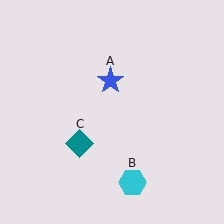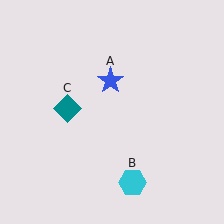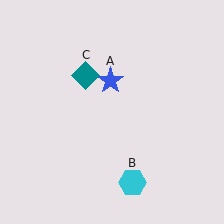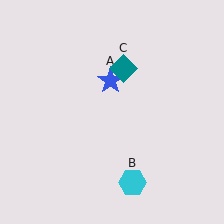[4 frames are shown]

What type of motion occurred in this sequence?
The teal diamond (object C) rotated clockwise around the center of the scene.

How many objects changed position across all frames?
1 object changed position: teal diamond (object C).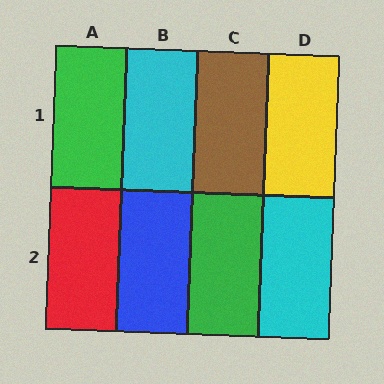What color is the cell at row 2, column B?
Blue.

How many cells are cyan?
2 cells are cyan.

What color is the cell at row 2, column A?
Red.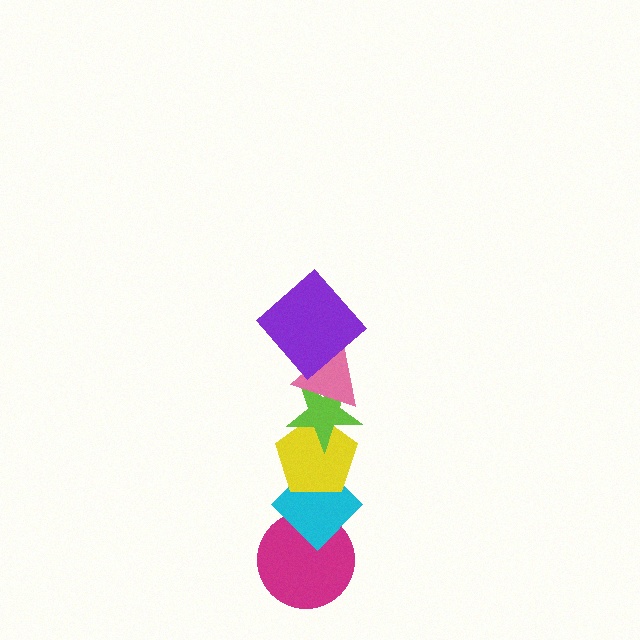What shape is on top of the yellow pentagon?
The lime star is on top of the yellow pentagon.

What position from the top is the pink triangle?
The pink triangle is 2nd from the top.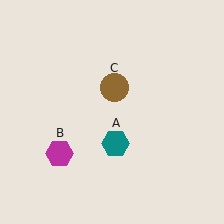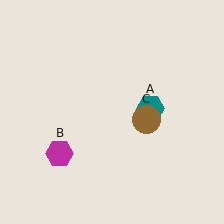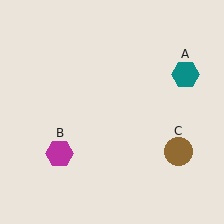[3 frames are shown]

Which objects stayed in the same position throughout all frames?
Magenta hexagon (object B) remained stationary.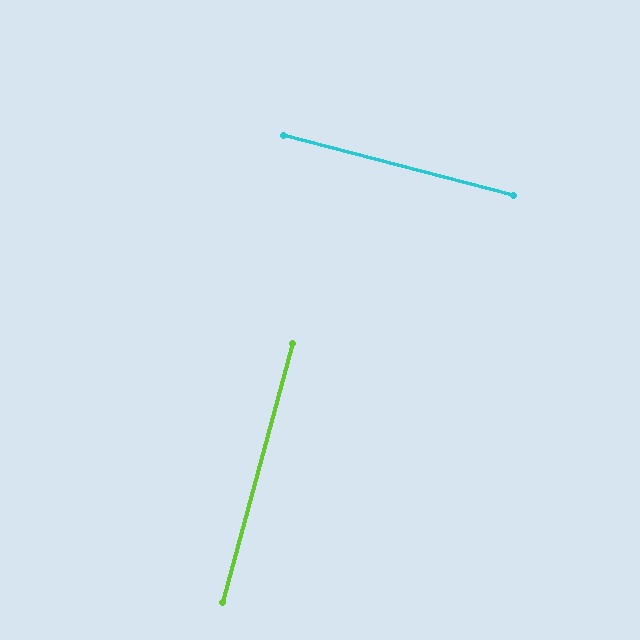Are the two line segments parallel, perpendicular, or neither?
Perpendicular — they meet at approximately 89°.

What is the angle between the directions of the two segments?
Approximately 89 degrees.